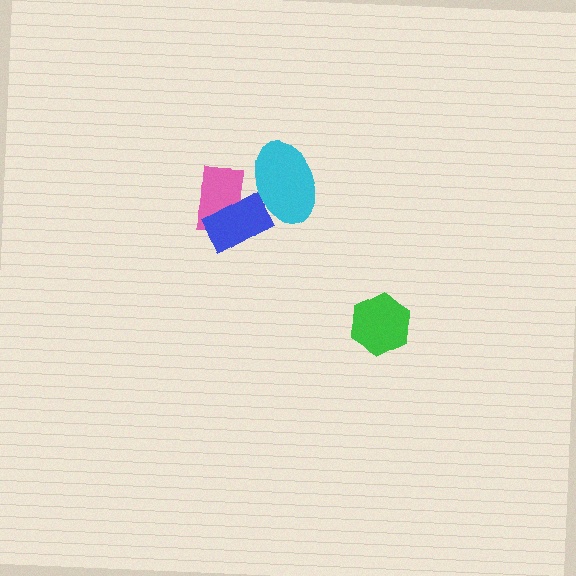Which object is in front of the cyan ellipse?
The blue rectangle is in front of the cyan ellipse.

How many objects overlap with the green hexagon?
0 objects overlap with the green hexagon.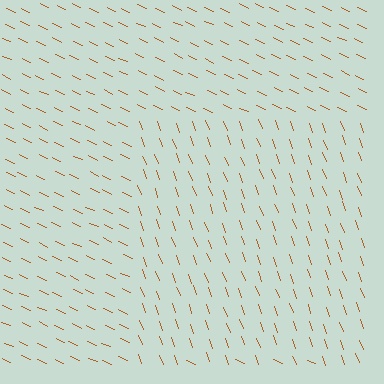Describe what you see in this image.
The image is filled with small brown line segments. A rectangle region in the image has lines oriented differently from the surrounding lines, creating a visible texture boundary.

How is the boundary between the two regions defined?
The boundary is defined purely by a change in line orientation (approximately 45 degrees difference). All lines are the same color and thickness.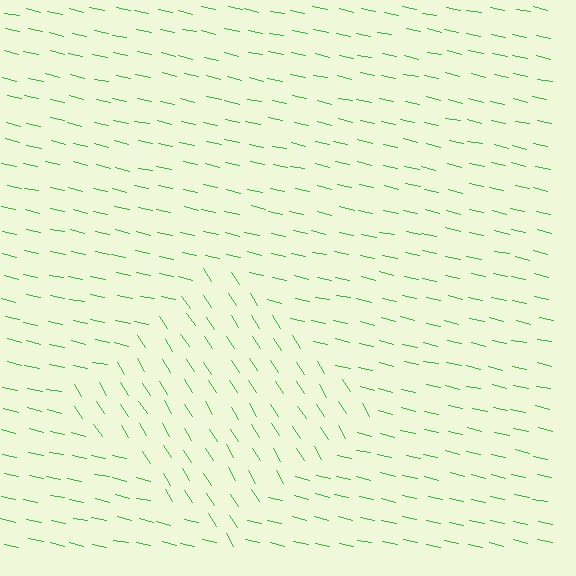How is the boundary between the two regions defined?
The boundary is defined purely by a change in line orientation (approximately 45 degrees difference). All lines are the same color and thickness.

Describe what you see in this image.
The image is filled with small green line segments. A diamond region in the image has lines oriented differently from the surrounding lines, creating a visible texture boundary.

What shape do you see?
I see a diamond.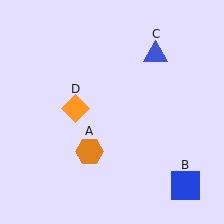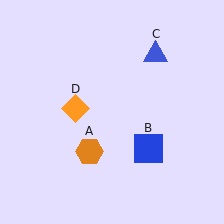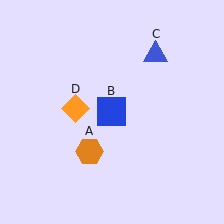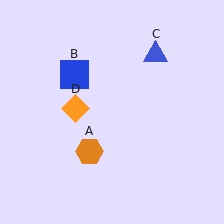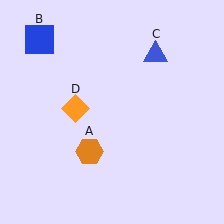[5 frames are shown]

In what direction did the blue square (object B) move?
The blue square (object B) moved up and to the left.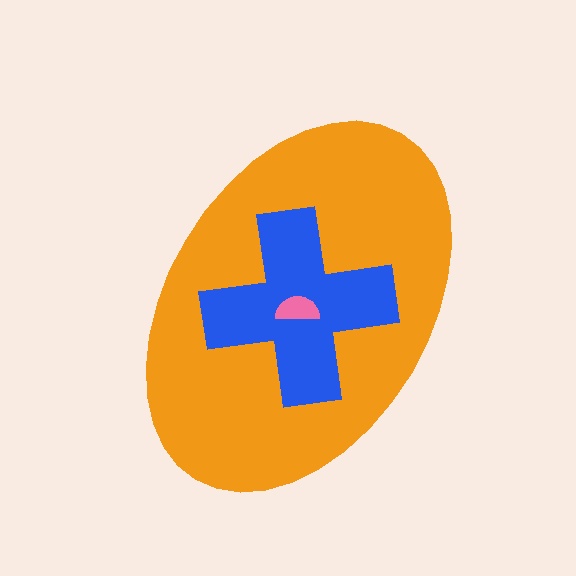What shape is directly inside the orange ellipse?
The blue cross.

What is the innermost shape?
The pink semicircle.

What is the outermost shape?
The orange ellipse.